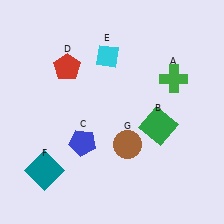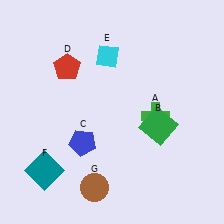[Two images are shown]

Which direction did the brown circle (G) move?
The brown circle (G) moved down.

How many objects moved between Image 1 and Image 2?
2 objects moved between the two images.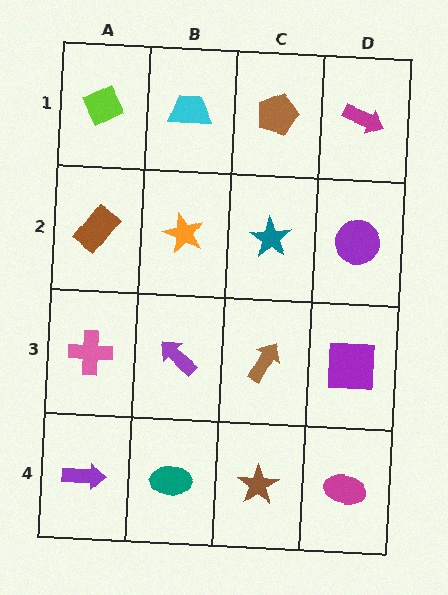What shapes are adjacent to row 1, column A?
A brown rectangle (row 2, column A), a cyan trapezoid (row 1, column B).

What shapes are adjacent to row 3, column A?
A brown rectangle (row 2, column A), a purple arrow (row 4, column A), a purple arrow (row 3, column B).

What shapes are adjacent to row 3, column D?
A purple circle (row 2, column D), a magenta ellipse (row 4, column D), a brown arrow (row 3, column C).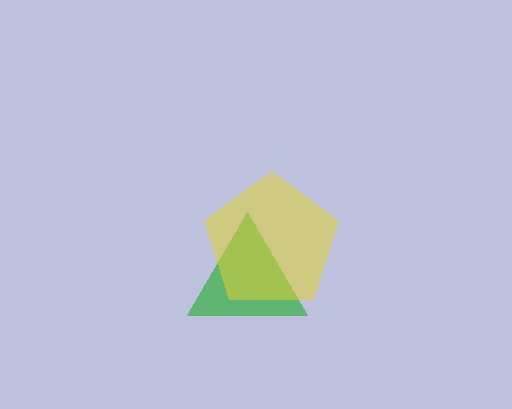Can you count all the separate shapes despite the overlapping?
Yes, there are 2 separate shapes.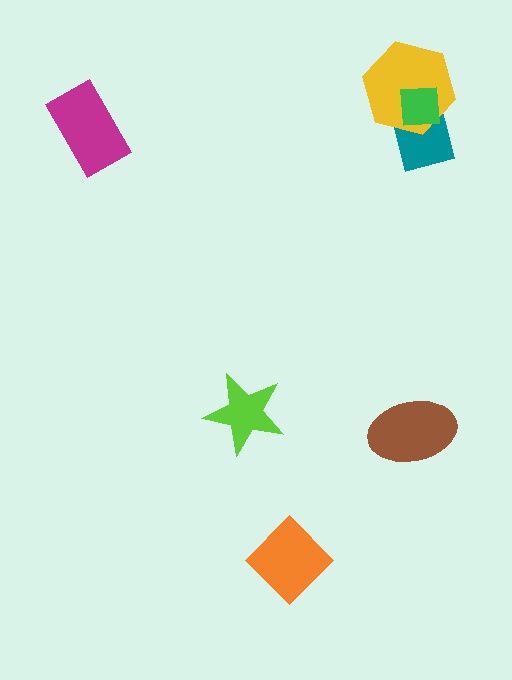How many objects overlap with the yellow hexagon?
2 objects overlap with the yellow hexagon.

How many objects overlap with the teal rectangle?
2 objects overlap with the teal rectangle.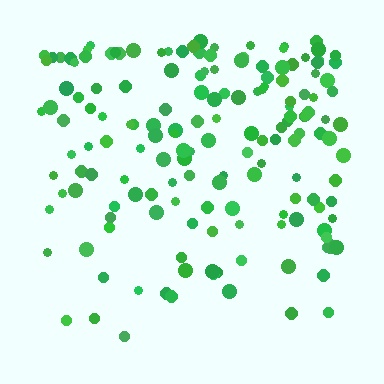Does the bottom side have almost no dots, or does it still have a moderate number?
Still a moderate number, just noticeably fewer than the top.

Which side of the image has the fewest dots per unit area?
The bottom.